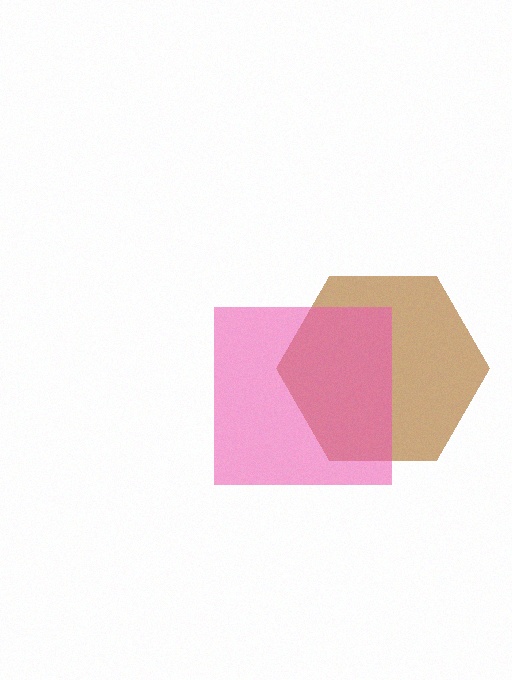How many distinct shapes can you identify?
There are 2 distinct shapes: a brown hexagon, a pink square.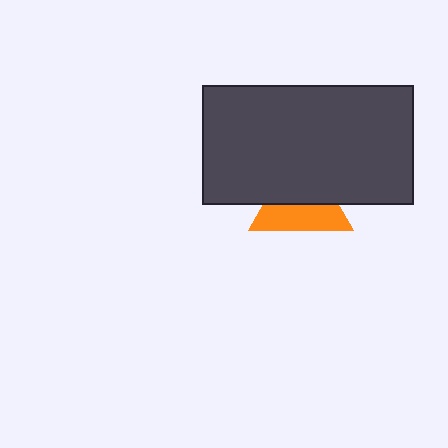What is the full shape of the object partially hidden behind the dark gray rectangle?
The partially hidden object is an orange triangle.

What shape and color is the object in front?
The object in front is a dark gray rectangle.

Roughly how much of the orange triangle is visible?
About half of it is visible (roughly 48%).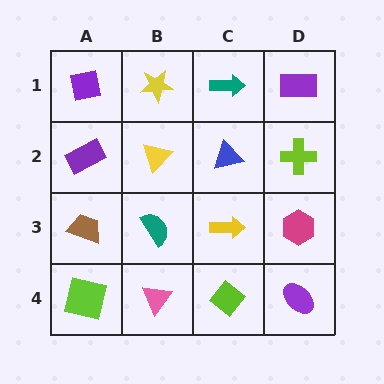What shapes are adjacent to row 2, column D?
A purple rectangle (row 1, column D), a magenta hexagon (row 3, column D), a blue triangle (row 2, column C).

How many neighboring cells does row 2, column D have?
3.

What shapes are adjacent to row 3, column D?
A lime cross (row 2, column D), a purple ellipse (row 4, column D), a yellow arrow (row 3, column C).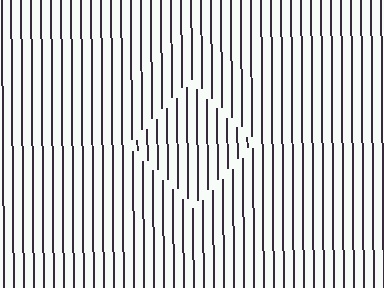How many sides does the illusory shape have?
4 sides — the line-ends trace a square.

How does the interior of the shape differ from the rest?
The interior of the shape contains the same grating, shifted by half a period — the contour is defined by the phase discontinuity where line-ends from the inner and outer gratings abut.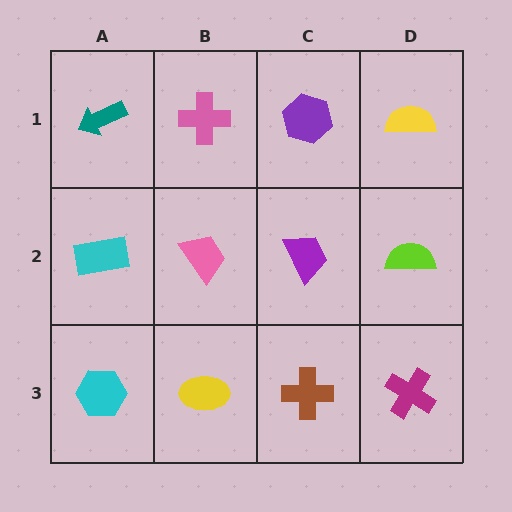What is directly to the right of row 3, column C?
A magenta cross.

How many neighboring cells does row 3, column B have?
3.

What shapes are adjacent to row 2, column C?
A purple hexagon (row 1, column C), a brown cross (row 3, column C), a pink trapezoid (row 2, column B), a lime semicircle (row 2, column D).